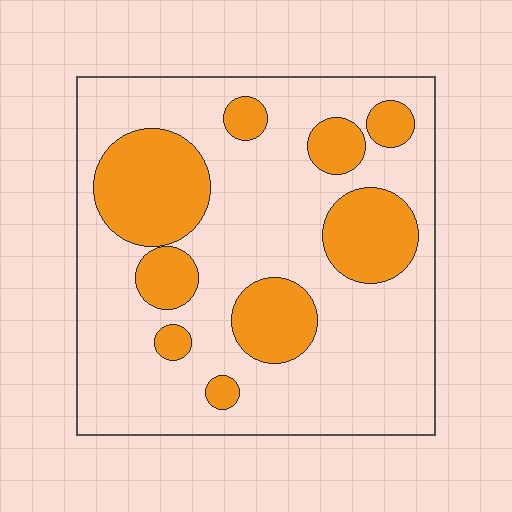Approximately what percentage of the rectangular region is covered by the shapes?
Approximately 30%.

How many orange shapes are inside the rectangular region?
9.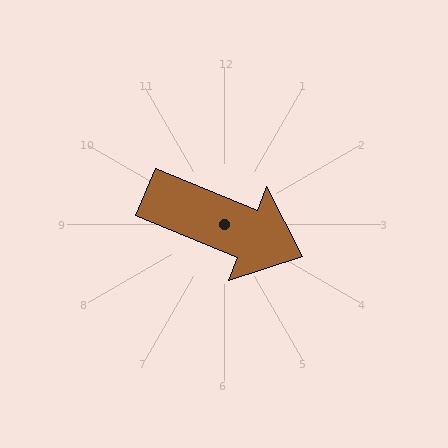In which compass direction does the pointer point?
East.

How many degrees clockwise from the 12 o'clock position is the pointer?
Approximately 112 degrees.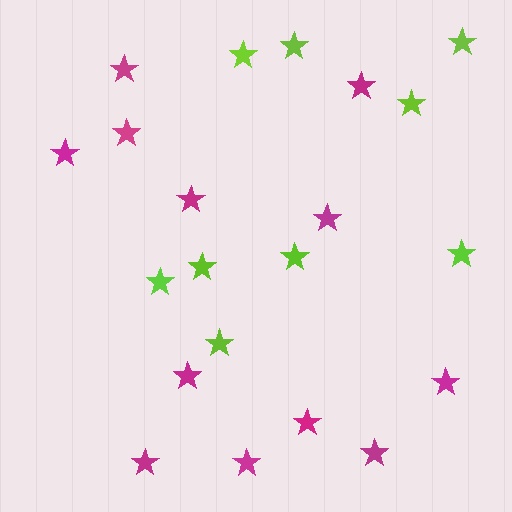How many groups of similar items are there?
There are 2 groups: one group of lime stars (9) and one group of magenta stars (12).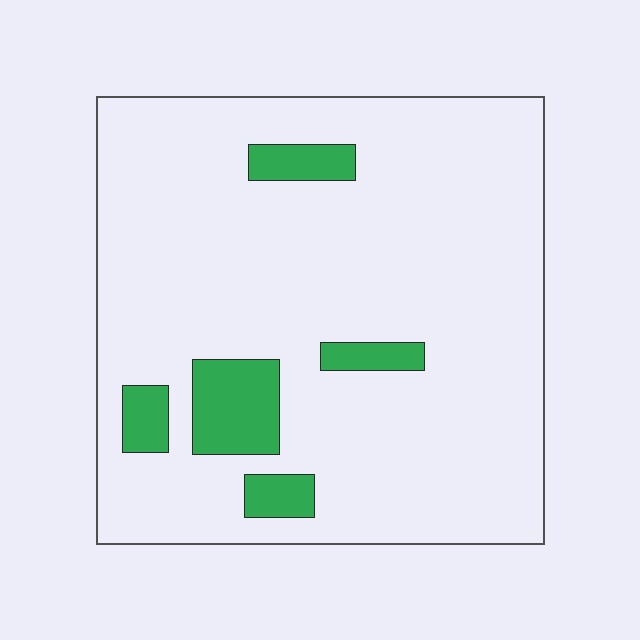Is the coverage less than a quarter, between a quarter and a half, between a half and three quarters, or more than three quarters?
Less than a quarter.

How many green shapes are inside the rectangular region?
5.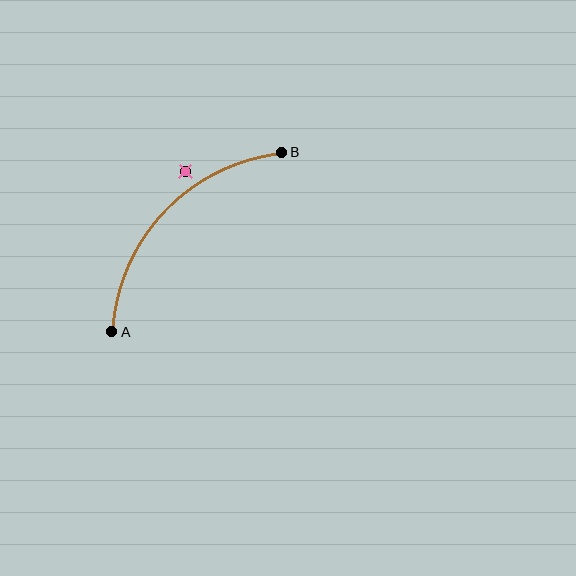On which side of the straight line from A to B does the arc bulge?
The arc bulges above and to the left of the straight line connecting A and B.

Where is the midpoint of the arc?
The arc midpoint is the point on the curve farthest from the straight line joining A and B. It sits above and to the left of that line.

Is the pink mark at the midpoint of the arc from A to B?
No — the pink mark does not lie on the arc at all. It sits slightly outside the curve.